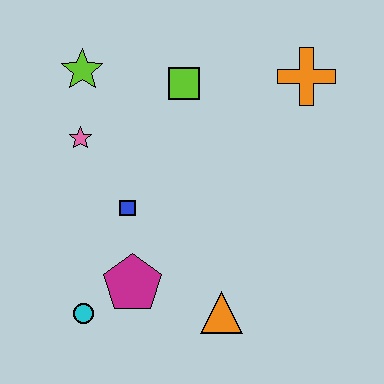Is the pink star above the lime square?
No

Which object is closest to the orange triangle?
The magenta pentagon is closest to the orange triangle.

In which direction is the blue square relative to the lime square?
The blue square is below the lime square.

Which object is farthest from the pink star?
The orange cross is farthest from the pink star.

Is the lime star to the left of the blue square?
Yes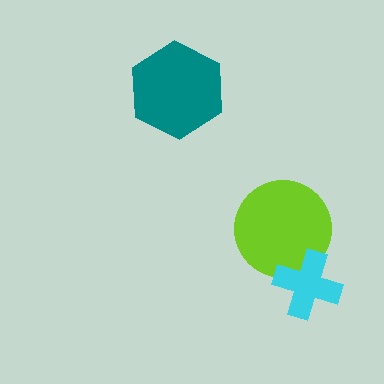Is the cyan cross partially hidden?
No, no other shape covers it.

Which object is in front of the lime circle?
The cyan cross is in front of the lime circle.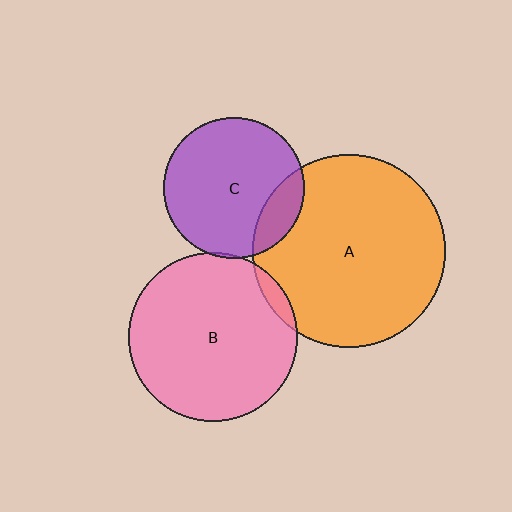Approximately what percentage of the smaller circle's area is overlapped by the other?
Approximately 5%.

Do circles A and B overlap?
Yes.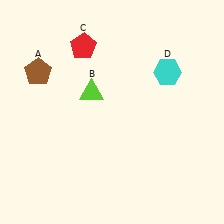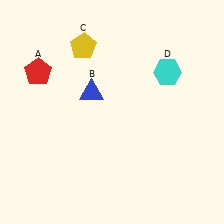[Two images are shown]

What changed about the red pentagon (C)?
In Image 1, C is red. In Image 2, it changed to yellow.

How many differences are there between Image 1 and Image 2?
There are 3 differences between the two images.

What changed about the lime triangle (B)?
In Image 1, B is lime. In Image 2, it changed to blue.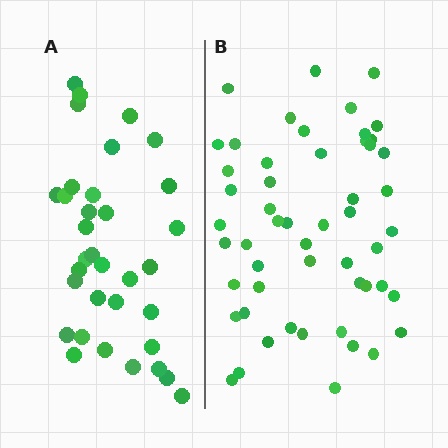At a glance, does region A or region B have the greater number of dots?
Region B (the right region) has more dots.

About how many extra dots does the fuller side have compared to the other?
Region B has approximately 20 more dots than region A.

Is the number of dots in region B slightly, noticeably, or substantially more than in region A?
Region B has substantially more. The ratio is roughly 1.6 to 1.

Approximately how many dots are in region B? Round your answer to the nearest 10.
About 50 dots. (The exact count is 53, which rounds to 50.)